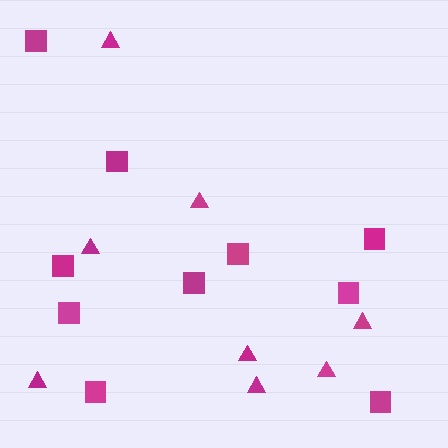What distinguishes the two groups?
There are 2 groups: one group of triangles (8) and one group of squares (10).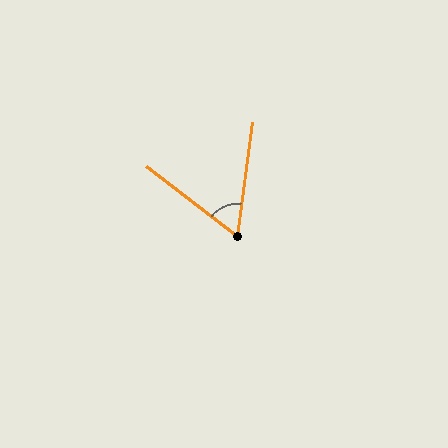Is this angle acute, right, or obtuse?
It is acute.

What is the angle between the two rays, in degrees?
Approximately 60 degrees.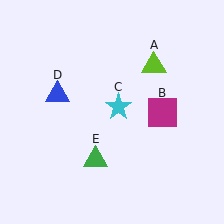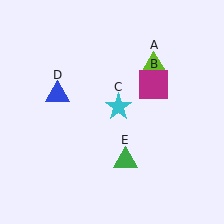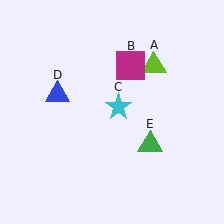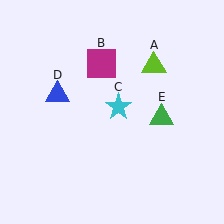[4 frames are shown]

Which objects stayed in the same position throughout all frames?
Lime triangle (object A) and cyan star (object C) and blue triangle (object D) remained stationary.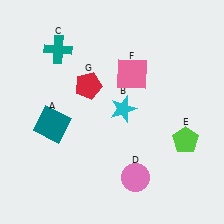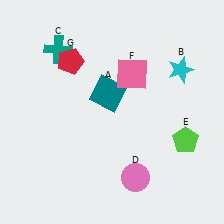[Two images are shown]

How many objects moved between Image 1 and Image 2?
3 objects moved between the two images.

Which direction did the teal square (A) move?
The teal square (A) moved right.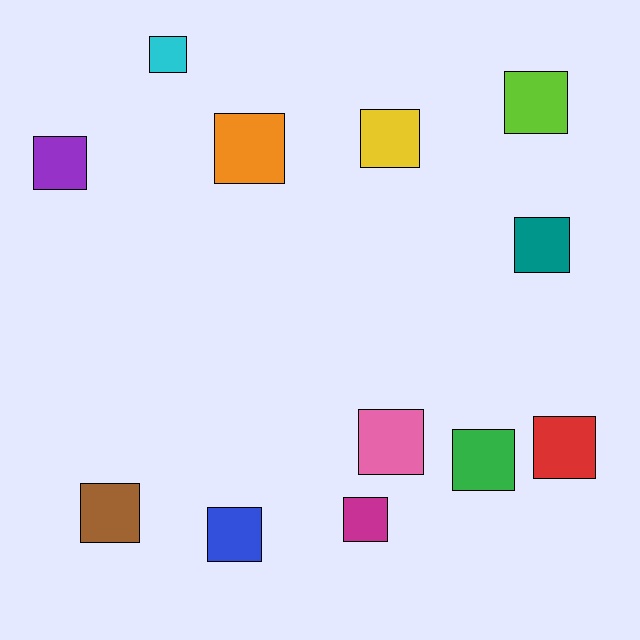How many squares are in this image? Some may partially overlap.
There are 12 squares.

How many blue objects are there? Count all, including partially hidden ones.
There is 1 blue object.